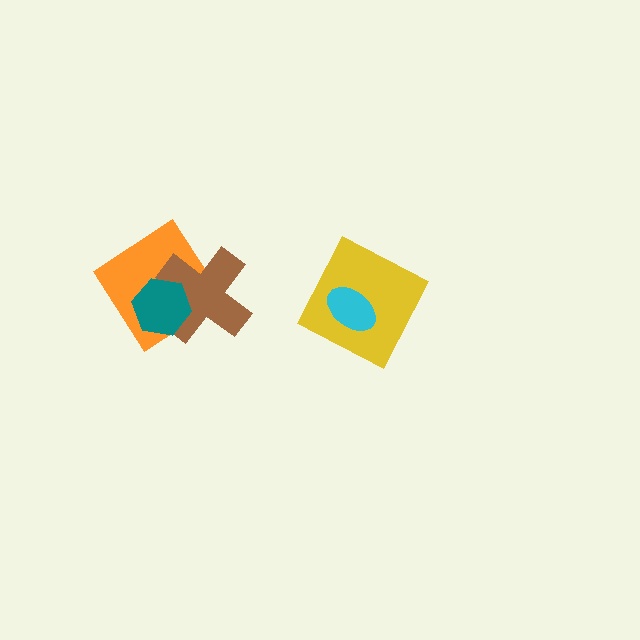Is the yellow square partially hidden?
Yes, it is partially covered by another shape.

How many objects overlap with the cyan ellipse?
1 object overlaps with the cyan ellipse.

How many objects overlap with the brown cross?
2 objects overlap with the brown cross.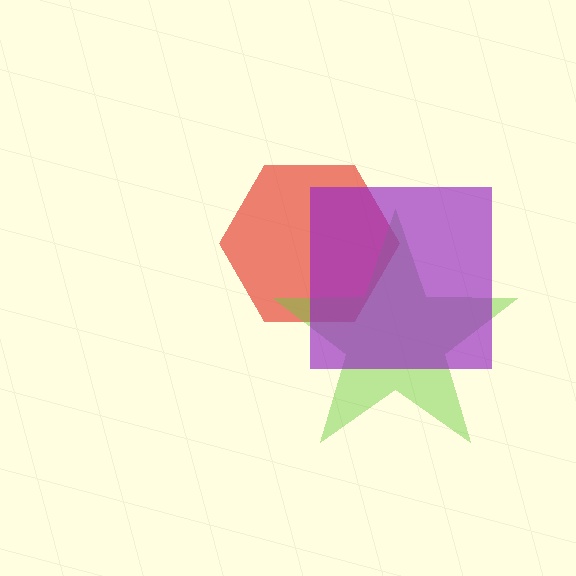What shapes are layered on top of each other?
The layered shapes are: a red hexagon, a lime star, a purple square.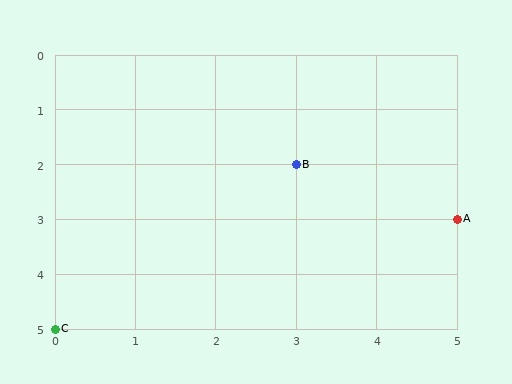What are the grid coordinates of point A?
Point A is at grid coordinates (5, 3).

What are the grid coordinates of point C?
Point C is at grid coordinates (0, 5).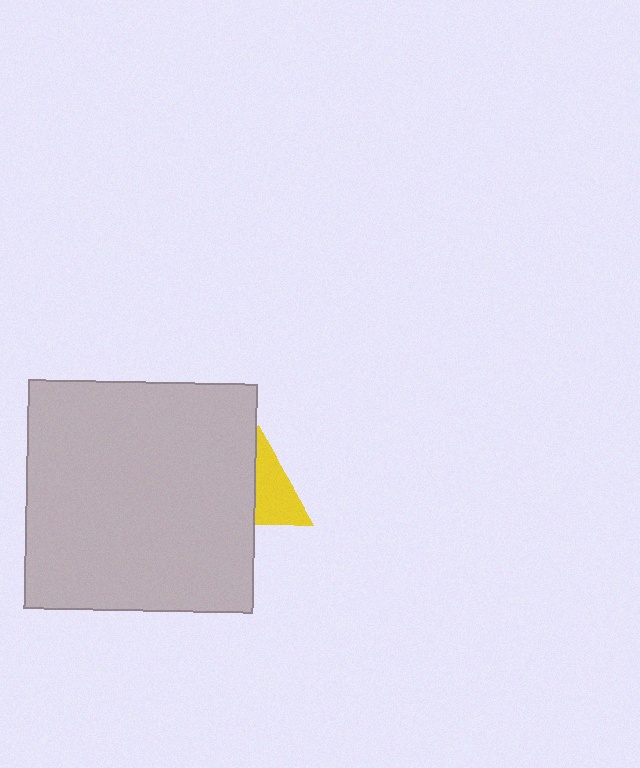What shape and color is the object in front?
The object in front is a light gray square.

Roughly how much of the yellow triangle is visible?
About half of it is visible (roughly 53%).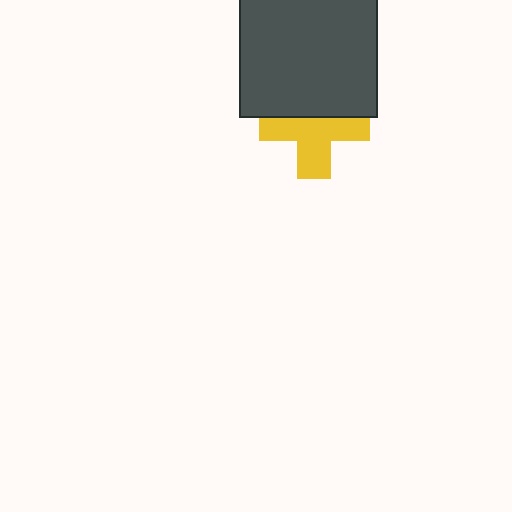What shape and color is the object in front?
The object in front is a dark gray square.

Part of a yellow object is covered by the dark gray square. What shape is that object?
It is a cross.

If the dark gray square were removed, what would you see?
You would see the complete yellow cross.